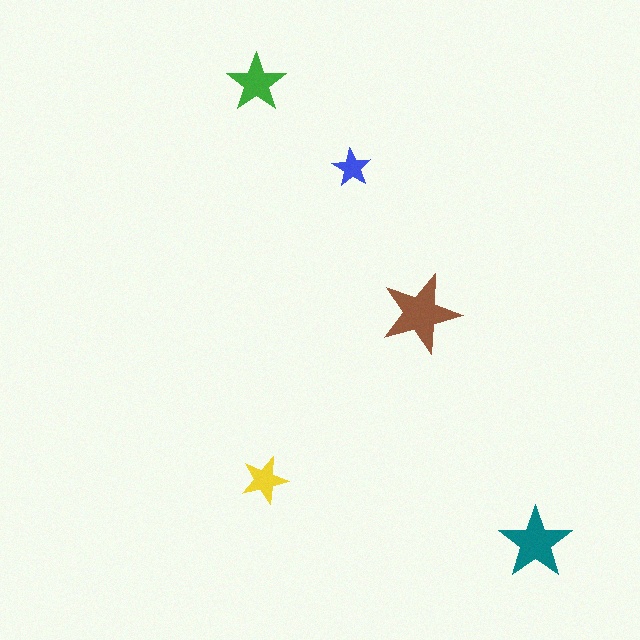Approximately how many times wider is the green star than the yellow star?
About 1.5 times wider.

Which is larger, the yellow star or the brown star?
The brown one.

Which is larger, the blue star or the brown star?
The brown one.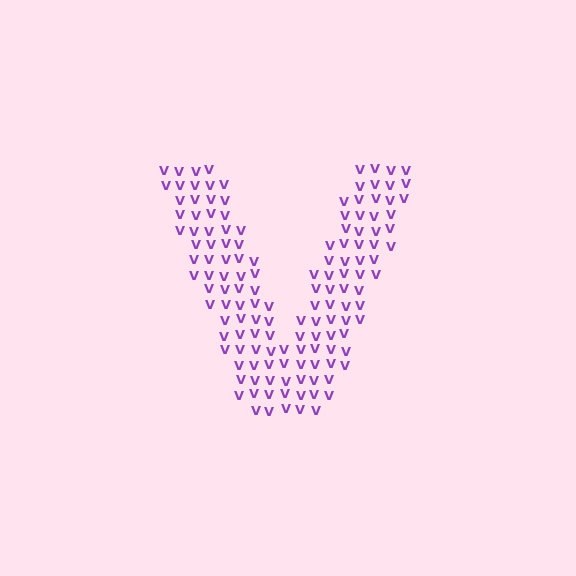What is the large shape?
The large shape is the letter V.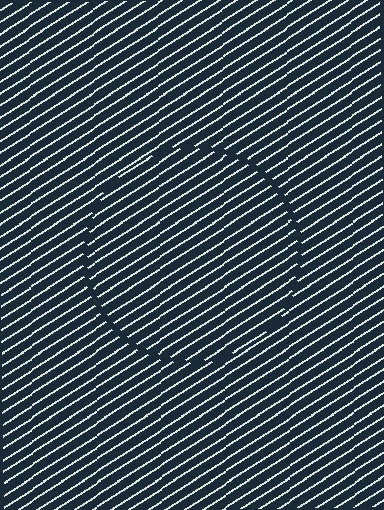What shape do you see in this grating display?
An illusory circle. The interior of the shape contains the same grating, shifted by half a period — the contour is defined by the phase discontinuity where line-ends from the inner and outer gratings abut.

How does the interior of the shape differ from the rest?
The interior of the shape contains the same grating, shifted by half a period — the contour is defined by the phase discontinuity where line-ends from the inner and outer gratings abut.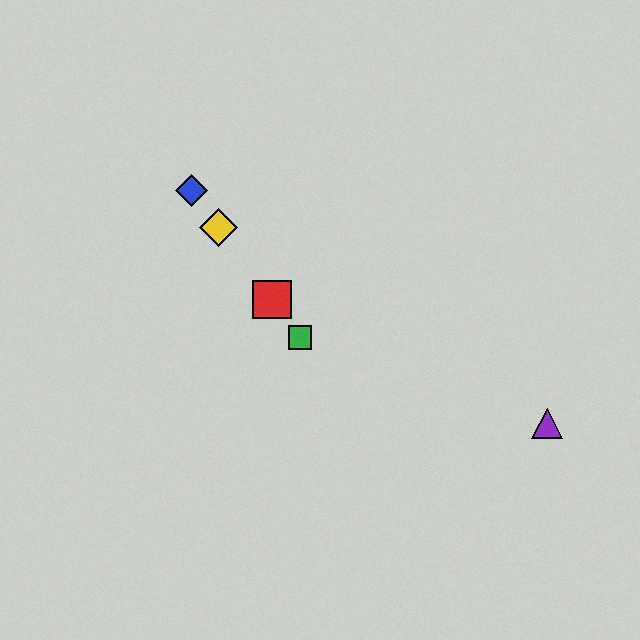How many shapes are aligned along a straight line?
4 shapes (the red square, the blue diamond, the green square, the yellow diamond) are aligned along a straight line.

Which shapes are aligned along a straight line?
The red square, the blue diamond, the green square, the yellow diamond are aligned along a straight line.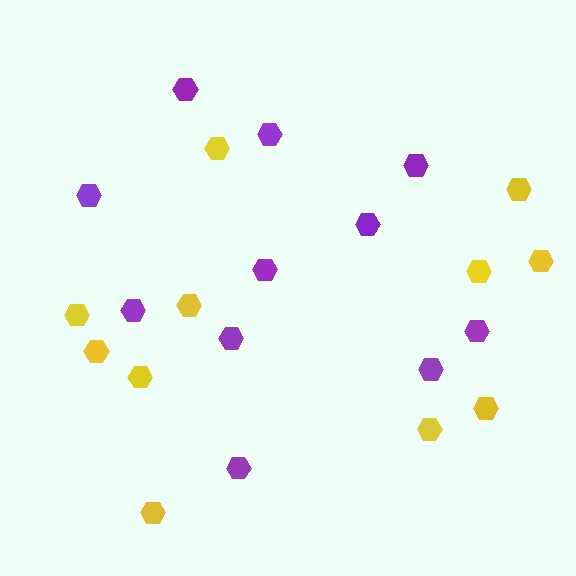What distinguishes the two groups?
There are 2 groups: one group of purple hexagons (11) and one group of yellow hexagons (11).